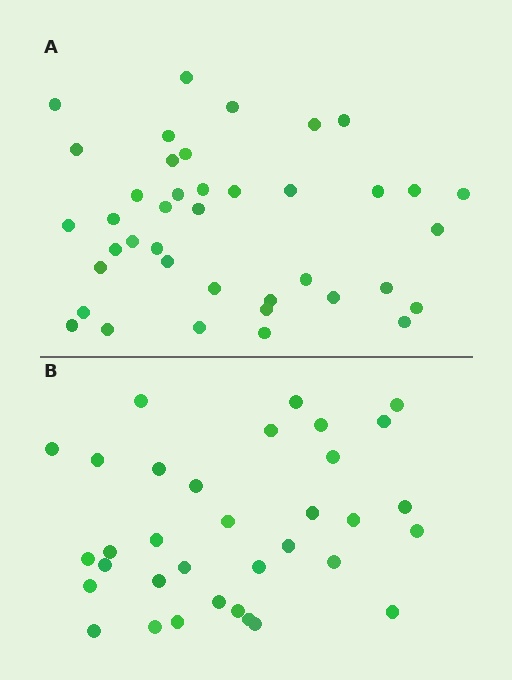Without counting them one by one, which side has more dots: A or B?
Region A (the top region) has more dots.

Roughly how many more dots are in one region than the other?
Region A has about 6 more dots than region B.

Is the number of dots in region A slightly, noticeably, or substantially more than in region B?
Region A has only slightly more — the two regions are fairly close. The ratio is roughly 1.2 to 1.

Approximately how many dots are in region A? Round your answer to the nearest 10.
About 40 dots.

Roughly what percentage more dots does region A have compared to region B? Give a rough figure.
About 20% more.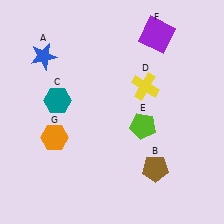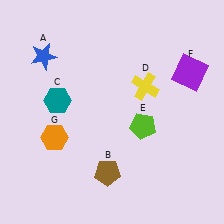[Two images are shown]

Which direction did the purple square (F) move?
The purple square (F) moved down.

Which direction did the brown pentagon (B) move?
The brown pentagon (B) moved left.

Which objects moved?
The objects that moved are: the brown pentagon (B), the purple square (F).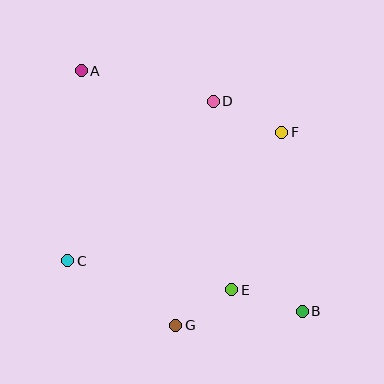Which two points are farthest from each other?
Points A and B are farthest from each other.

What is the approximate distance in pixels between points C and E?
The distance between C and E is approximately 167 pixels.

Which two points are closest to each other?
Points E and G are closest to each other.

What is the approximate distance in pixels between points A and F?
The distance between A and F is approximately 210 pixels.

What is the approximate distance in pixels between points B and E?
The distance between B and E is approximately 73 pixels.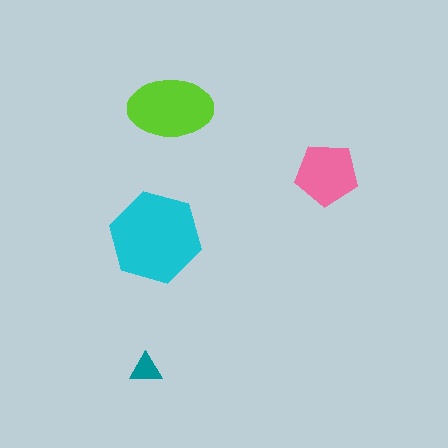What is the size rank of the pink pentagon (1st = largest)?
3rd.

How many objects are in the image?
There are 4 objects in the image.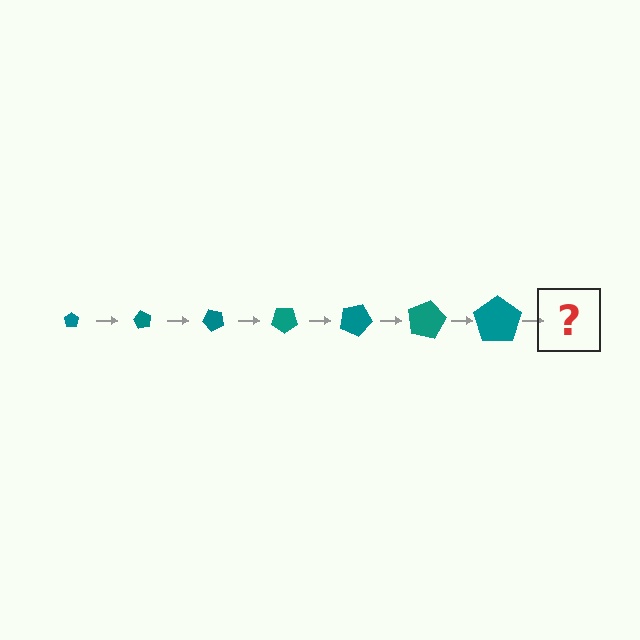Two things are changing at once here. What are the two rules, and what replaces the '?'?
The two rules are that the pentagon grows larger each step and it rotates 60 degrees each step. The '?' should be a pentagon, larger than the previous one and rotated 420 degrees from the start.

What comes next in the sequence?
The next element should be a pentagon, larger than the previous one and rotated 420 degrees from the start.